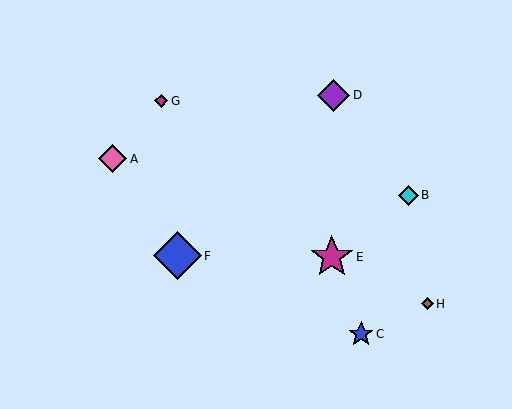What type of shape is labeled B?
Shape B is a cyan diamond.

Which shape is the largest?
The blue diamond (labeled F) is the largest.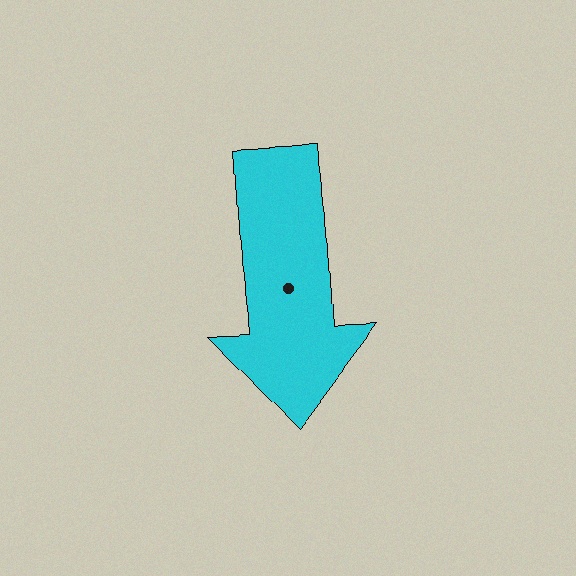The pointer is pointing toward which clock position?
Roughly 6 o'clock.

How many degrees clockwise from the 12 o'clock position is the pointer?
Approximately 176 degrees.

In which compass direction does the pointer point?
South.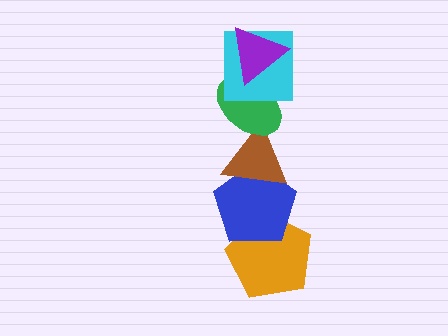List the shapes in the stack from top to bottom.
From top to bottom: the purple triangle, the cyan square, the green ellipse, the brown triangle, the blue pentagon, the orange pentagon.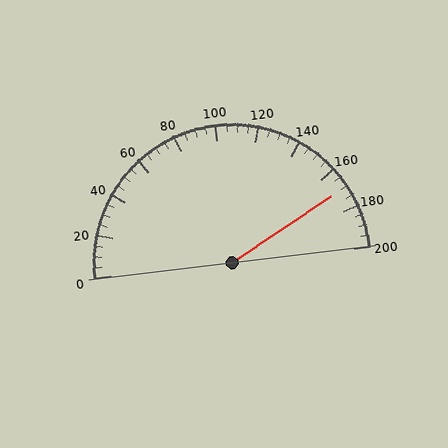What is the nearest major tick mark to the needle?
The nearest major tick mark is 160.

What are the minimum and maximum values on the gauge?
The gauge ranges from 0 to 200.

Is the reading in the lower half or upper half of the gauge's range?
The reading is in the upper half of the range (0 to 200).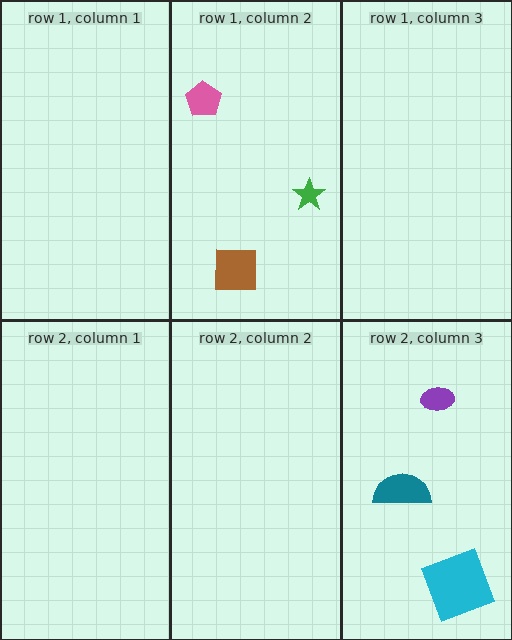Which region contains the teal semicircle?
The row 2, column 3 region.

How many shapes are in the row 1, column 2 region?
3.